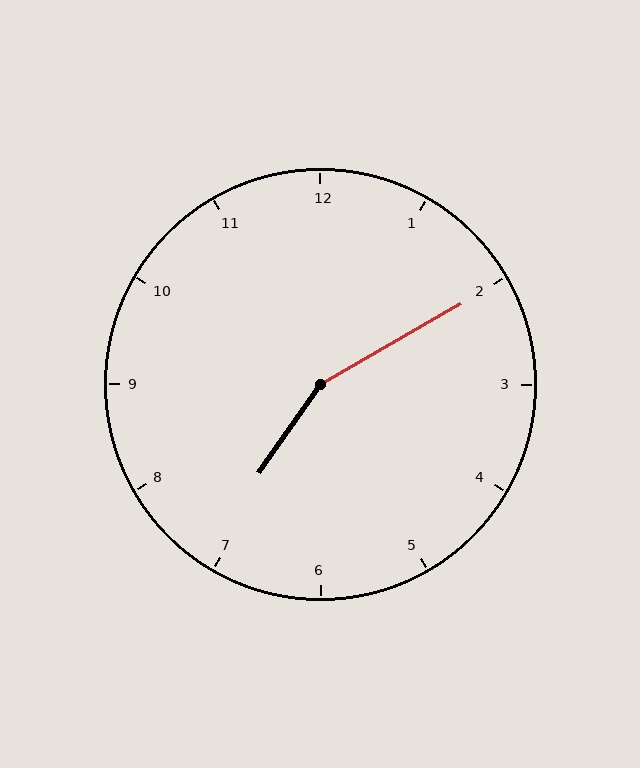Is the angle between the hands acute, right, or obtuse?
It is obtuse.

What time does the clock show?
7:10.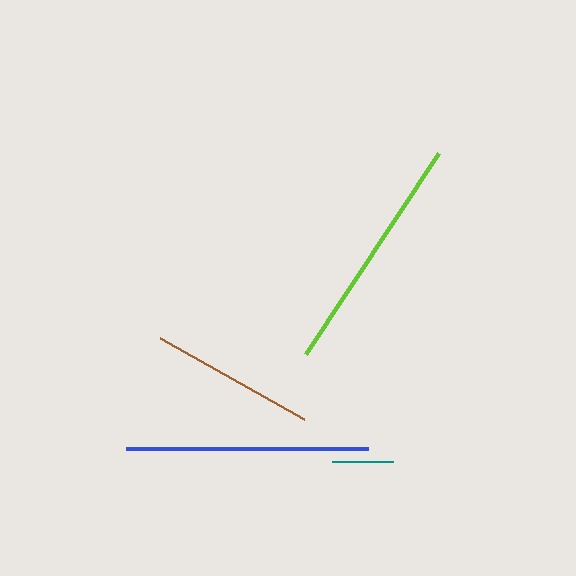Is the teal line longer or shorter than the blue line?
The blue line is longer than the teal line.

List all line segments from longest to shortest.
From longest to shortest: blue, lime, brown, teal.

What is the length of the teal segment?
The teal segment is approximately 61 pixels long.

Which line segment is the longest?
The blue line is the longest at approximately 242 pixels.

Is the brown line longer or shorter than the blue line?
The blue line is longer than the brown line.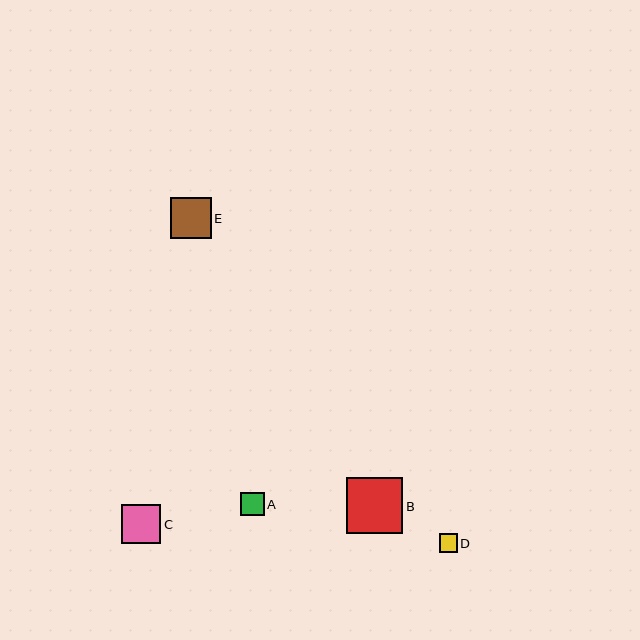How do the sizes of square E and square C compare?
Square E and square C are approximately the same size.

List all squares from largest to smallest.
From largest to smallest: B, E, C, A, D.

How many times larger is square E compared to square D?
Square E is approximately 2.2 times the size of square D.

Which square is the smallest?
Square D is the smallest with a size of approximately 18 pixels.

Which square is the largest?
Square B is the largest with a size of approximately 56 pixels.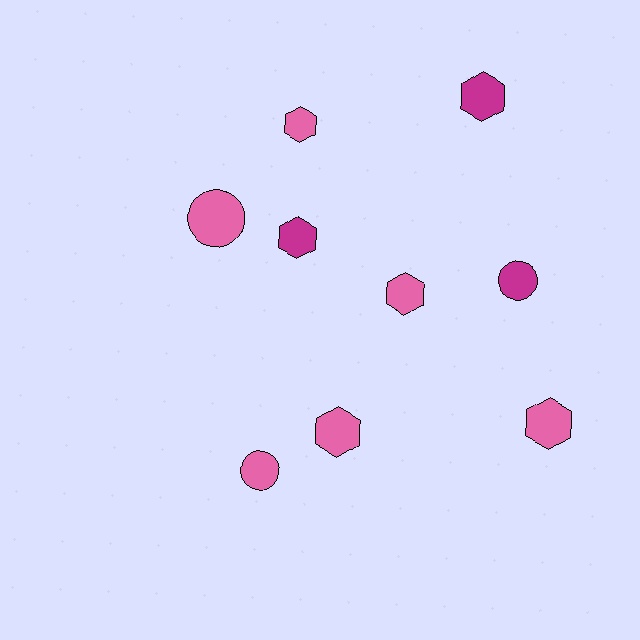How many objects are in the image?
There are 9 objects.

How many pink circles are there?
There are 2 pink circles.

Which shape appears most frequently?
Hexagon, with 6 objects.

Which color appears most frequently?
Pink, with 6 objects.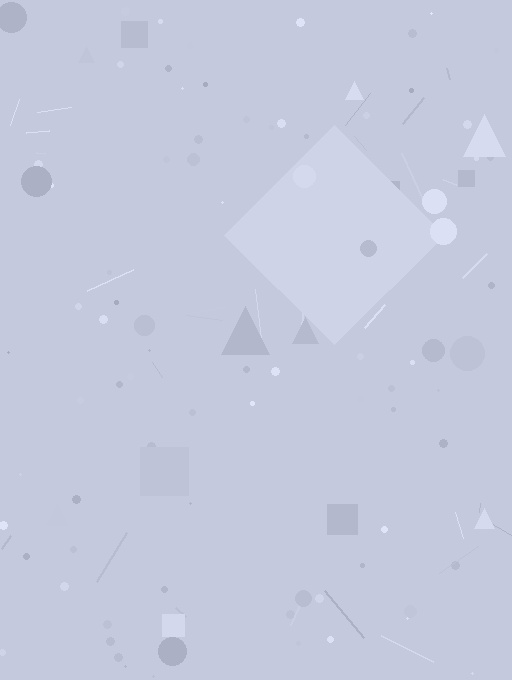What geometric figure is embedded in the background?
A diamond is embedded in the background.